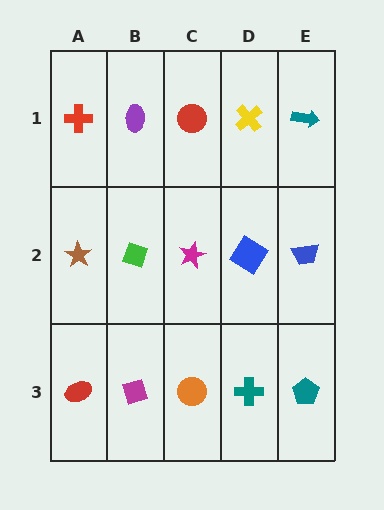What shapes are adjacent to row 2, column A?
A red cross (row 1, column A), a red ellipse (row 3, column A), a green diamond (row 2, column B).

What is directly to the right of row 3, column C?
A teal cross.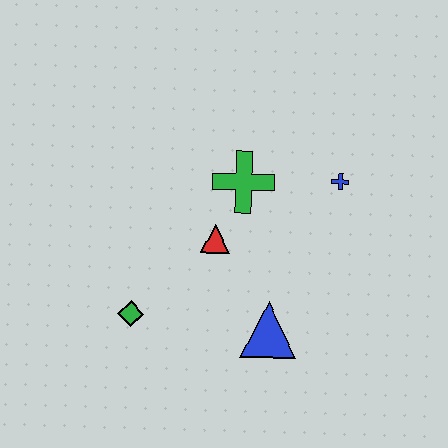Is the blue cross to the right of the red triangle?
Yes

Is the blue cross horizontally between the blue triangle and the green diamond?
No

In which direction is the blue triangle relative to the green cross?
The blue triangle is below the green cross.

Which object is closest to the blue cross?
The green cross is closest to the blue cross.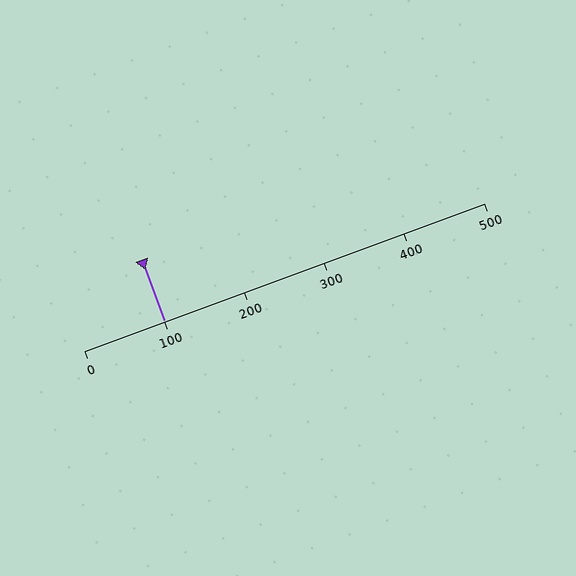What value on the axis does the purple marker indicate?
The marker indicates approximately 100.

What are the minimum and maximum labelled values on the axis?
The axis runs from 0 to 500.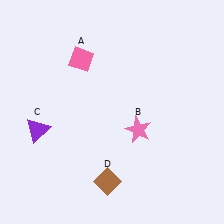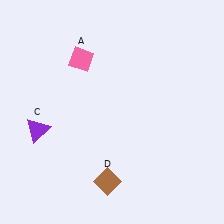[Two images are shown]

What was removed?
The pink star (B) was removed in Image 2.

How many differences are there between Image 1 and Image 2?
There is 1 difference between the two images.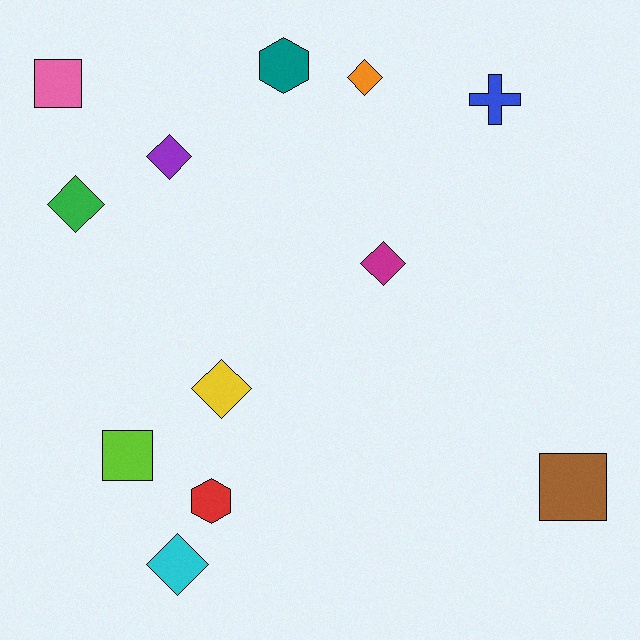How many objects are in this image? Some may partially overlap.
There are 12 objects.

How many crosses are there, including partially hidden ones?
There is 1 cross.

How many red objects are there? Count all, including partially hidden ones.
There is 1 red object.